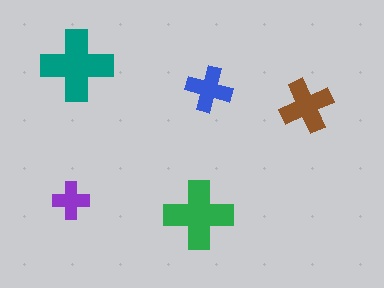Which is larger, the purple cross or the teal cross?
The teal one.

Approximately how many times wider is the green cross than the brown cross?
About 1.5 times wider.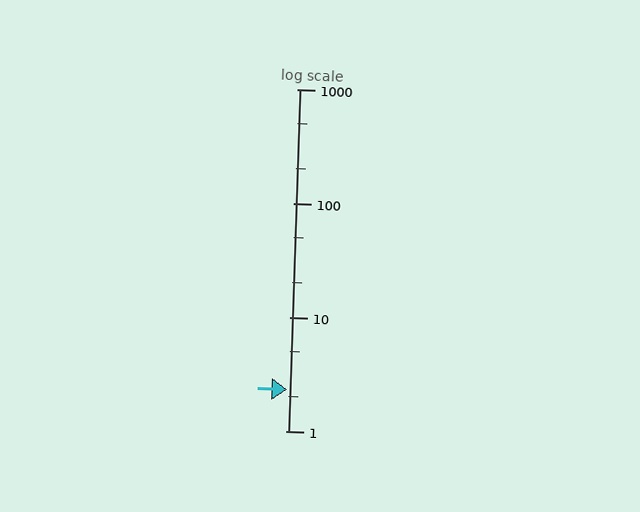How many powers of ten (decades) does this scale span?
The scale spans 3 decades, from 1 to 1000.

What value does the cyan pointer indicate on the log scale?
The pointer indicates approximately 2.3.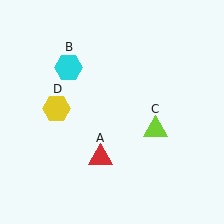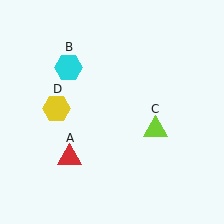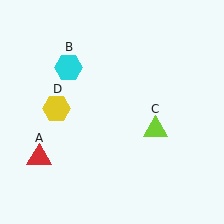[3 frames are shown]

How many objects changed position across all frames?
1 object changed position: red triangle (object A).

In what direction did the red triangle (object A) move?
The red triangle (object A) moved left.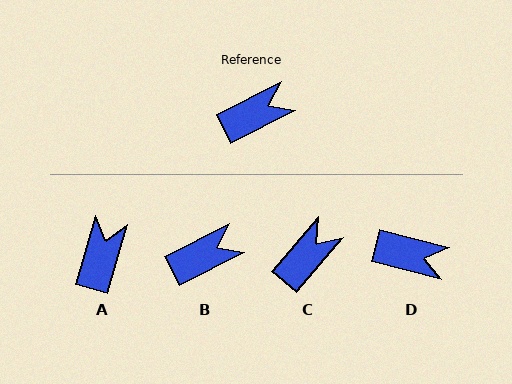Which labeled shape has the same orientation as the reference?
B.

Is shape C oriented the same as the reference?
No, it is off by about 23 degrees.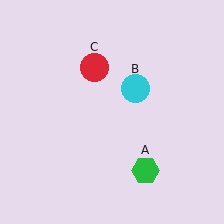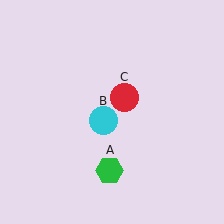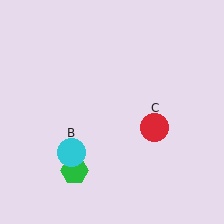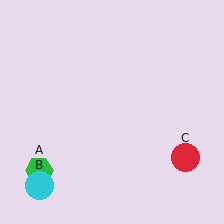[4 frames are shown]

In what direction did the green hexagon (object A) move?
The green hexagon (object A) moved left.